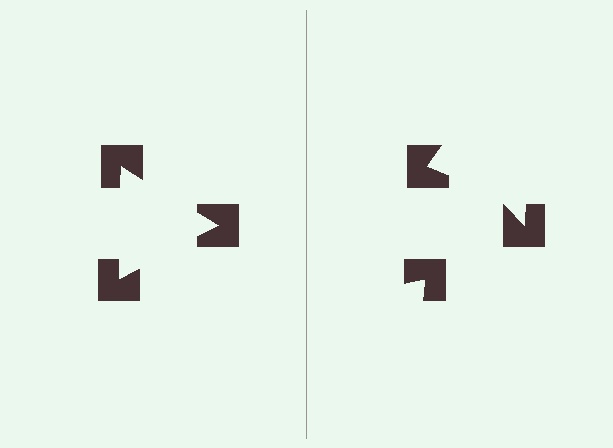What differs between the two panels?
The notched squares are positioned identically on both sides; only the wedge orientations differ. On the left they align to a triangle; on the right they are misaligned.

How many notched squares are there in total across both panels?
6 — 3 on each side.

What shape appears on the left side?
An illusory triangle.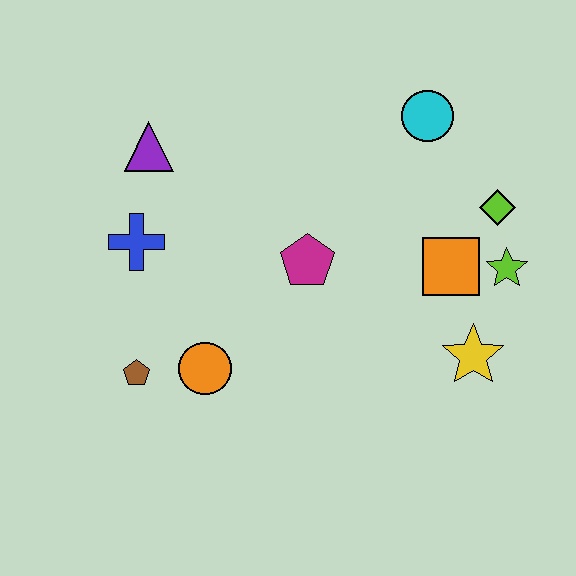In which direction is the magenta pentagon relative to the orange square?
The magenta pentagon is to the left of the orange square.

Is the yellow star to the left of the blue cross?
No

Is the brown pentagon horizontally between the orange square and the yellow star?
No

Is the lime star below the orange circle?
No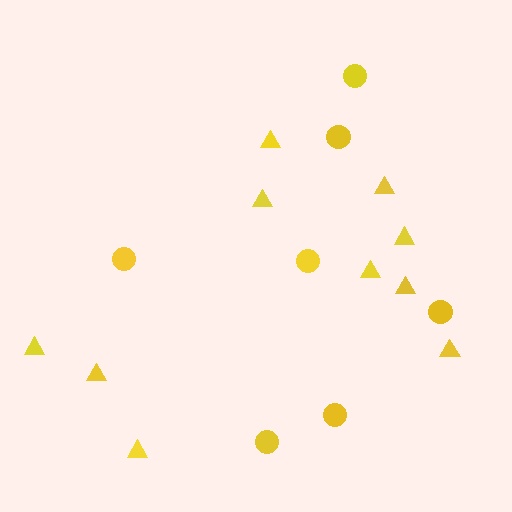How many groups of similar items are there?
There are 2 groups: one group of triangles (10) and one group of circles (7).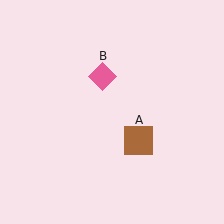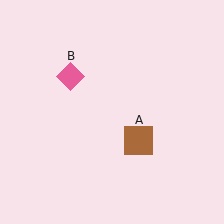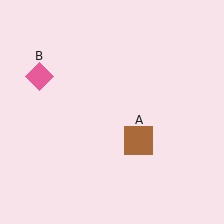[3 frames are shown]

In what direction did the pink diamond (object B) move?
The pink diamond (object B) moved left.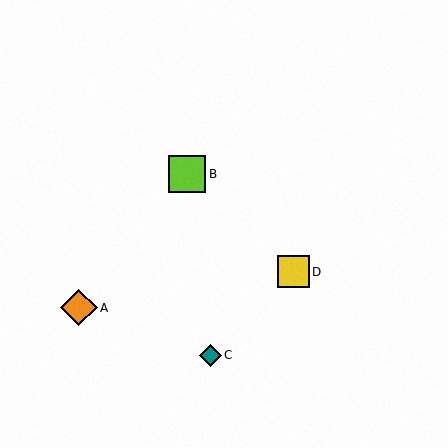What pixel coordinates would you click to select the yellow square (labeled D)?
Click at (293, 272) to select the yellow square D.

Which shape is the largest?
The lime square (labeled B) is the largest.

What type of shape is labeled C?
Shape C is a teal diamond.